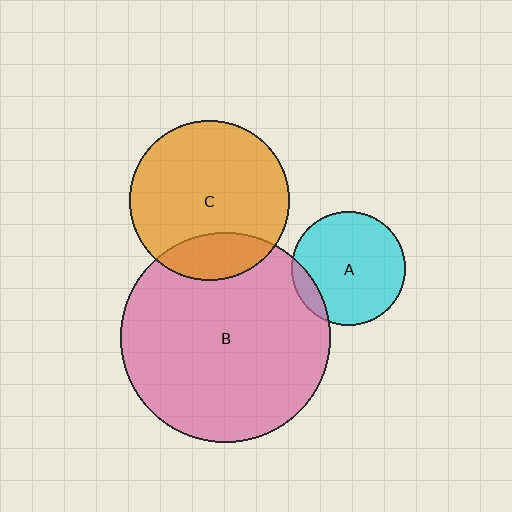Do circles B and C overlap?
Yes.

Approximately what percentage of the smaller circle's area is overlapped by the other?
Approximately 20%.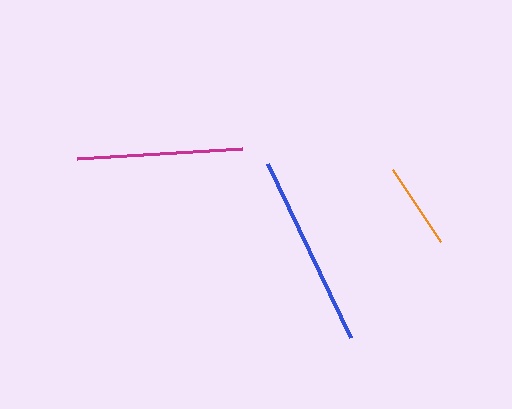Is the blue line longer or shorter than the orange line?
The blue line is longer than the orange line.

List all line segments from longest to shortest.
From longest to shortest: blue, magenta, orange.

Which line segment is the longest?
The blue line is the longest at approximately 192 pixels.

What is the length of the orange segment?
The orange segment is approximately 86 pixels long.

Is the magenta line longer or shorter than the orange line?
The magenta line is longer than the orange line.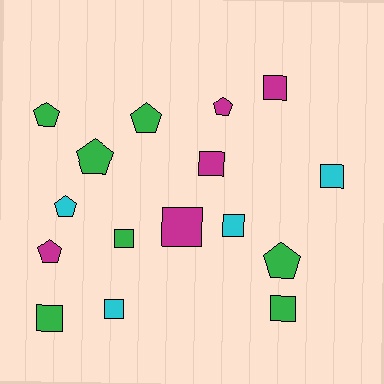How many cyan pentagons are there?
There is 1 cyan pentagon.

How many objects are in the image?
There are 16 objects.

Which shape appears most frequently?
Square, with 9 objects.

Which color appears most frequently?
Green, with 7 objects.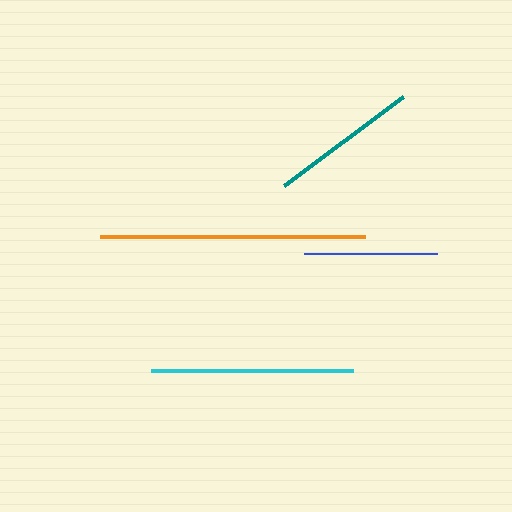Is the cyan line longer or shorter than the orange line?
The orange line is longer than the cyan line.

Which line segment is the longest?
The orange line is the longest at approximately 265 pixels.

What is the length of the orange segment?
The orange segment is approximately 265 pixels long.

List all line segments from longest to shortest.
From longest to shortest: orange, cyan, teal, blue.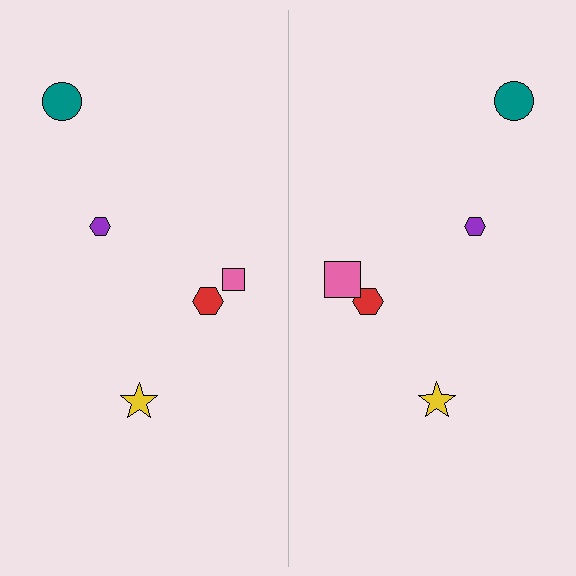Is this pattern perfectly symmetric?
No, the pattern is not perfectly symmetric. The pink square on the right side has a different size than its mirror counterpart.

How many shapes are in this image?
There are 10 shapes in this image.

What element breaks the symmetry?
The pink square on the right side has a different size than its mirror counterpart.